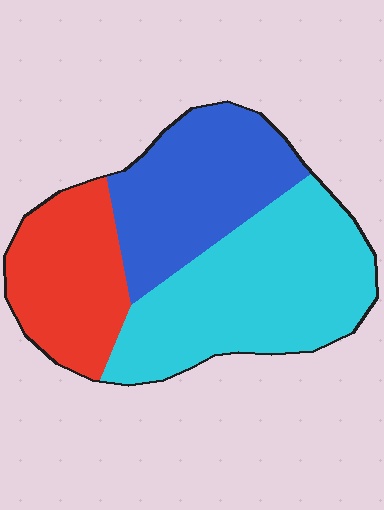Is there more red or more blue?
Blue.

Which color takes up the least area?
Red, at roughly 25%.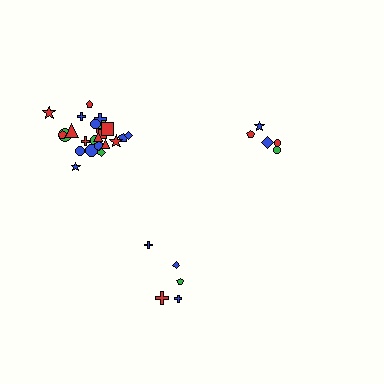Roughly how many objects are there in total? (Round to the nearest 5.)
Roughly 35 objects in total.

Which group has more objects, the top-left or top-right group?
The top-left group.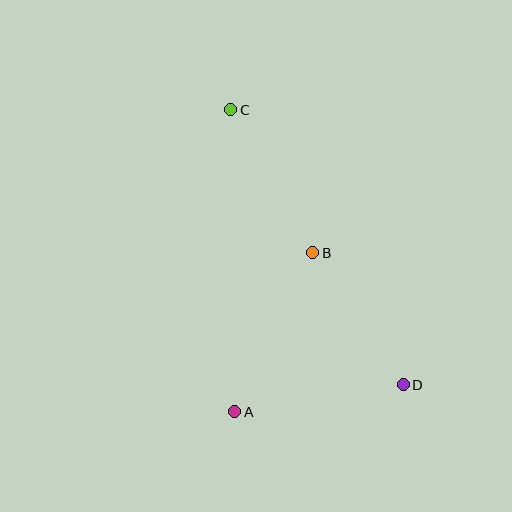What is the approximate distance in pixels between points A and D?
The distance between A and D is approximately 171 pixels.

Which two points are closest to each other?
Points B and D are closest to each other.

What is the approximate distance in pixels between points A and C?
The distance between A and C is approximately 302 pixels.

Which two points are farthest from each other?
Points C and D are farthest from each other.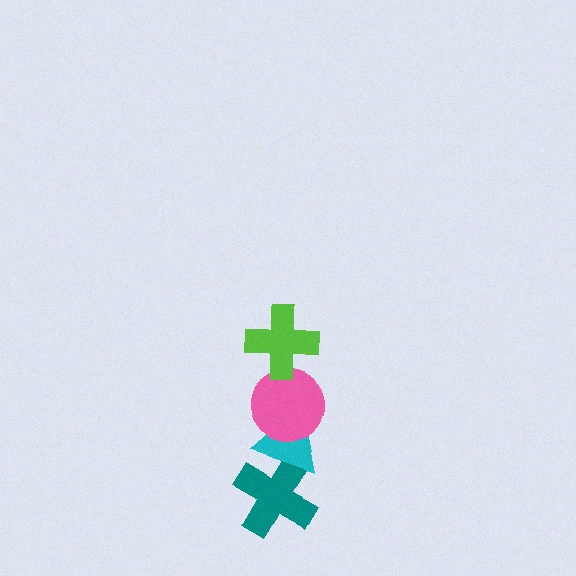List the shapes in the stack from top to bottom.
From top to bottom: the lime cross, the pink circle, the cyan triangle, the teal cross.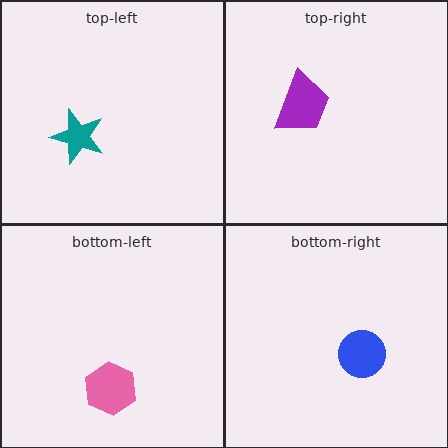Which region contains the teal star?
The top-left region.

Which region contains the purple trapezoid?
The top-right region.